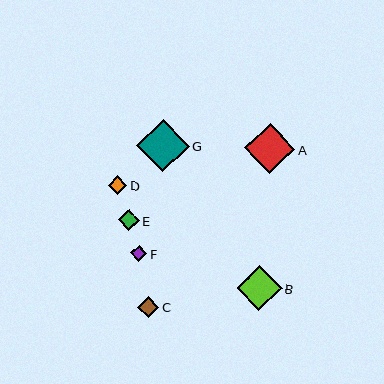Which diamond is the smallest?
Diamond F is the smallest with a size of approximately 16 pixels.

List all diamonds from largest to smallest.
From largest to smallest: G, A, B, C, E, D, F.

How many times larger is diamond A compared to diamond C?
Diamond A is approximately 2.4 times the size of diamond C.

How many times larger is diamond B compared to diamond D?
Diamond B is approximately 2.4 times the size of diamond D.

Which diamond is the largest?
Diamond G is the largest with a size of approximately 53 pixels.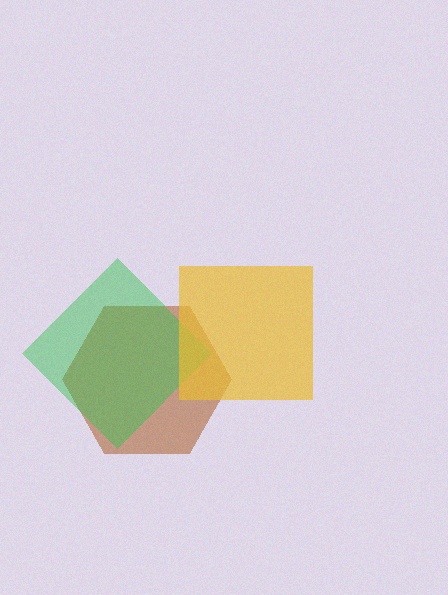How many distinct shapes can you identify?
There are 3 distinct shapes: a brown hexagon, a green diamond, a yellow square.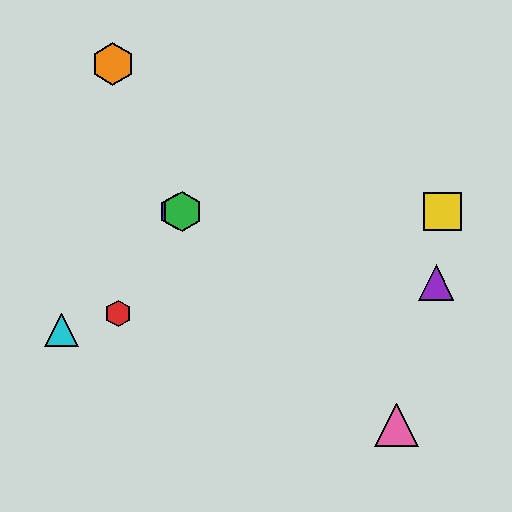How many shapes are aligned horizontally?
3 shapes (the blue hexagon, the green hexagon, the yellow square) are aligned horizontally.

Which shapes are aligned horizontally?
The blue hexagon, the green hexagon, the yellow square are aligned horizontally.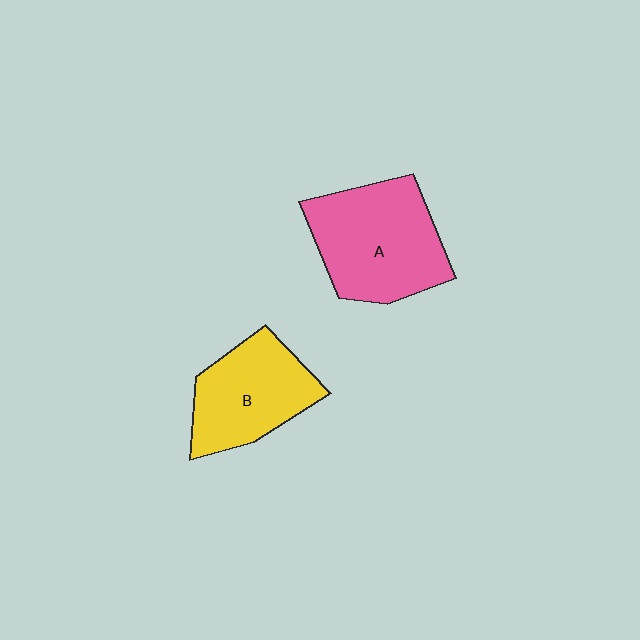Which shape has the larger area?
Shape A (pink).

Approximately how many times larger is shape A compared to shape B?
Approximately 1.3 times.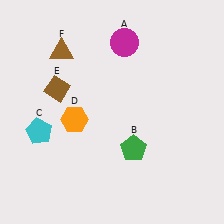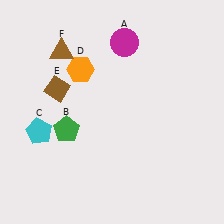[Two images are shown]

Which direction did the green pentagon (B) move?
The green pentagon (B) moved left.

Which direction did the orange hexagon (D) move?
The orange hexagon (D) moved up.